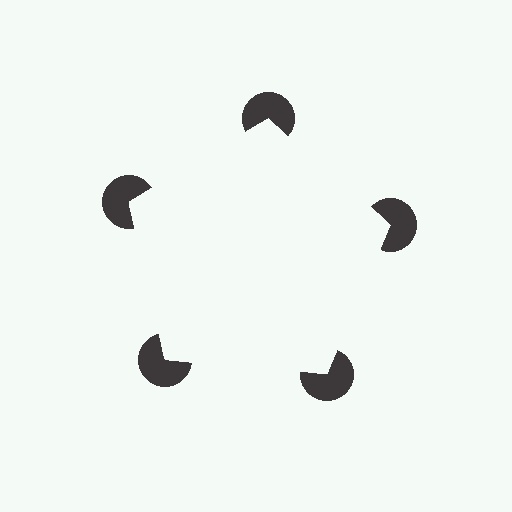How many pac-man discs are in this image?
There are 5 — one at each vertex of the illusory pentagon.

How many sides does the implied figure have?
5 sides.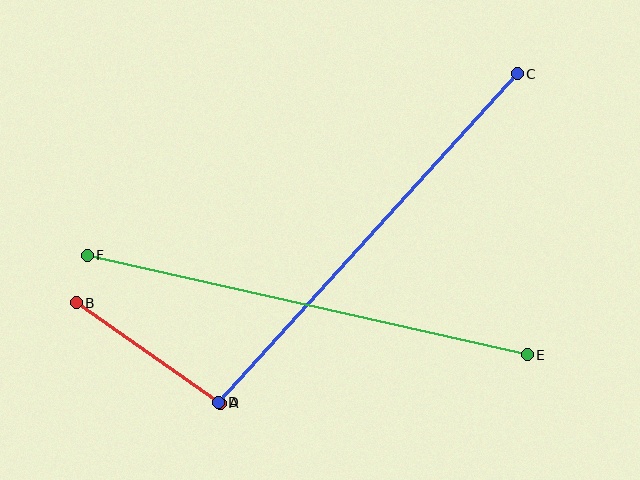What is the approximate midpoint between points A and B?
The midpoint is at approximately (148, 353) pixels.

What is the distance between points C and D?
The distance is approximately 443 pixels.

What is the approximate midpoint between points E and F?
The midpoint is at approximately (307, 305) pixels.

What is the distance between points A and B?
The distance is approximately 176 pixels.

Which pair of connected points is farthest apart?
Points E and F are farthest apart.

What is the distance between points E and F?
The distance is approximately 451 pixels.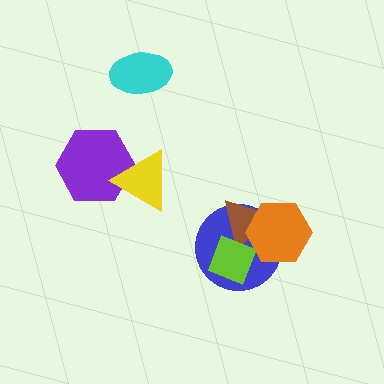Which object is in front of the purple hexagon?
The yellow triangle is in front of the purple hexagon.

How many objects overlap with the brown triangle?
3 objects overlap with the brown triangle.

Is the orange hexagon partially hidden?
No, no other shape covers it.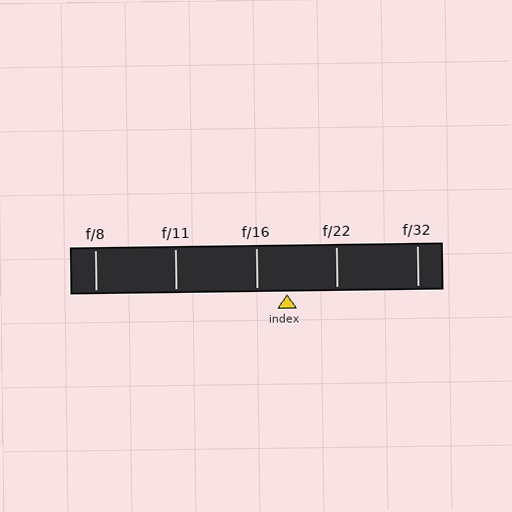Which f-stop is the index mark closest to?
The index mark is closest to f/16.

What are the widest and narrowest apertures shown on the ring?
The widest aperture shown is f/8 and the narrowest is f/32.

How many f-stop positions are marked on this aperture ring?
There are 5 f-stop positions marked.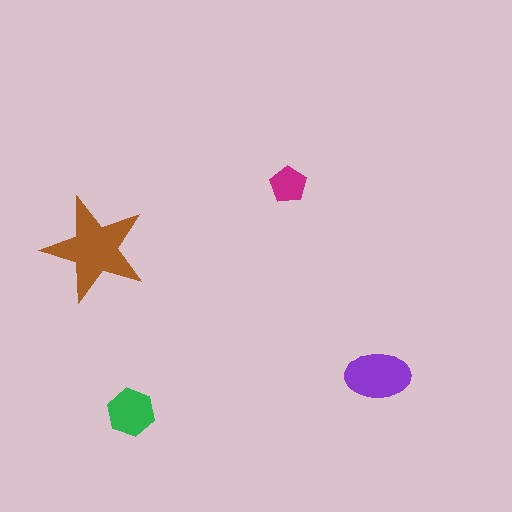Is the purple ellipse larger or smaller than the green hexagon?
Larger.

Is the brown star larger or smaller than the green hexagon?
Larger.